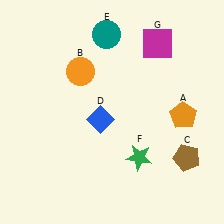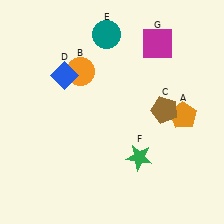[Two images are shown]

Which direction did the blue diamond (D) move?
The blue diamond (D) moved up.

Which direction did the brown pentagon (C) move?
The brown pentagon (C) moved up.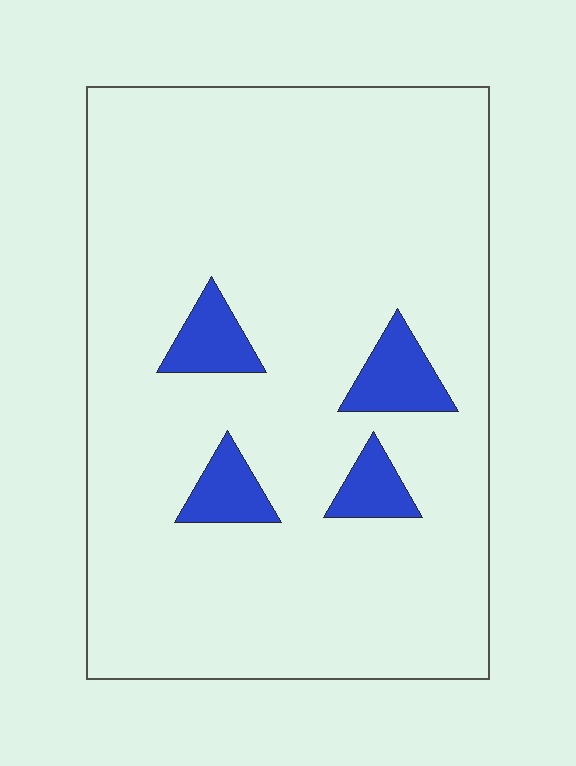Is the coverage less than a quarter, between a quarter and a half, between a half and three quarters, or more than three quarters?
Less than a quarter.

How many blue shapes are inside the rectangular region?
4.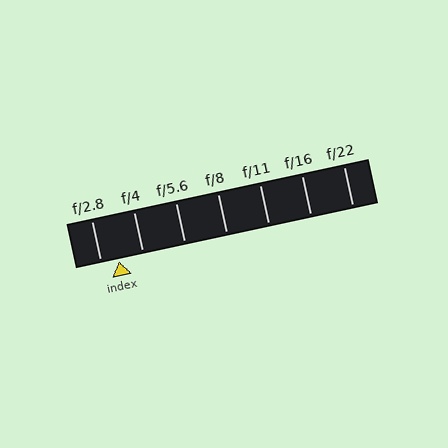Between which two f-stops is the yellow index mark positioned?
The index mark is between f/2.8 and f/4.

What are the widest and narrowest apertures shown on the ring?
The widest aperture shown is f/2.8 and the narrowest is f/22.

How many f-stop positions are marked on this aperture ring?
There are 7 f-stop positions marked.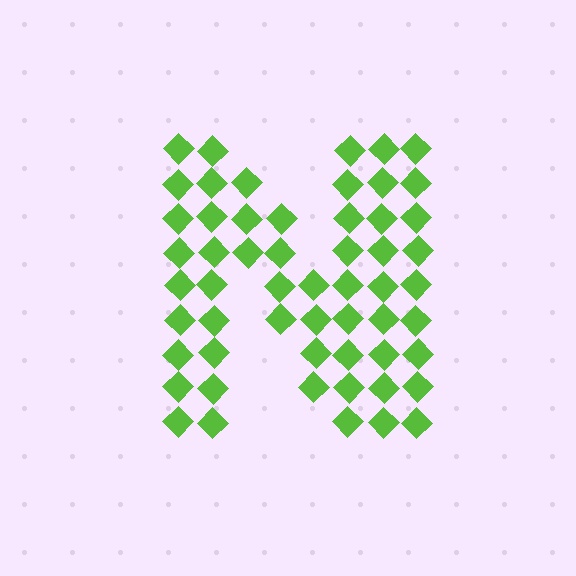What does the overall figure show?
The overall figure shows the letter N.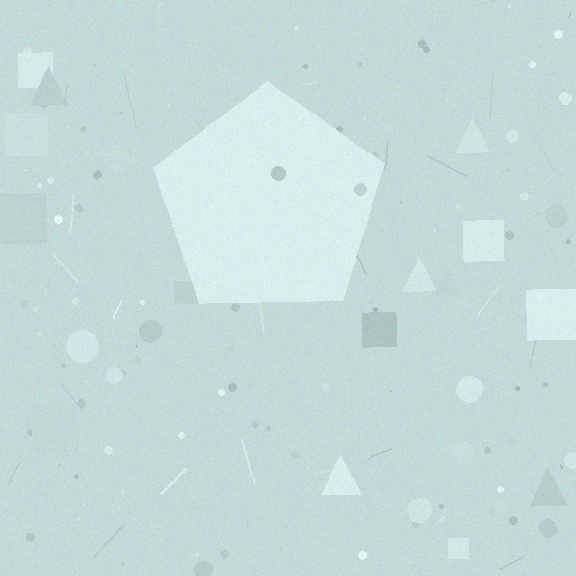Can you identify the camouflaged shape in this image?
The camouflaged shape is a pentagon.